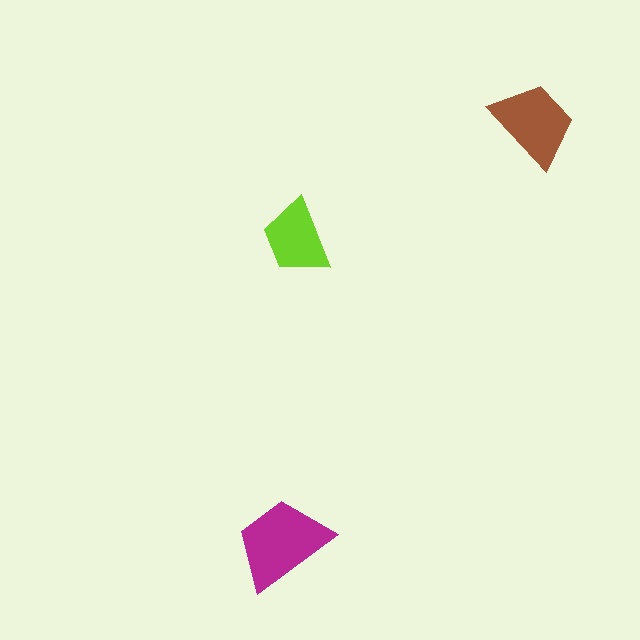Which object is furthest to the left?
The magenta trapezoid is leftmost.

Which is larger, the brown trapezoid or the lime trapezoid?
The brown one.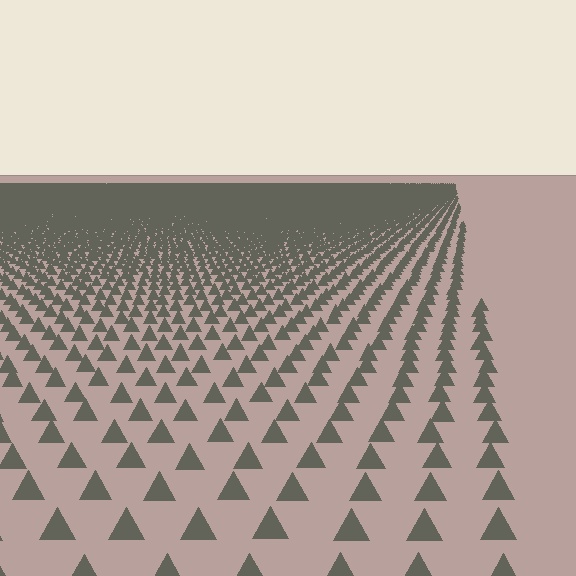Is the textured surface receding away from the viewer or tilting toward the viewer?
The surface is receding away from the viewer. Texture elements get smaller and denser toward the top.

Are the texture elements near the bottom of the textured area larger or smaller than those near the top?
Larger. Near the bottom, elements are closer to the viewer and appear at a bigger on-screen size.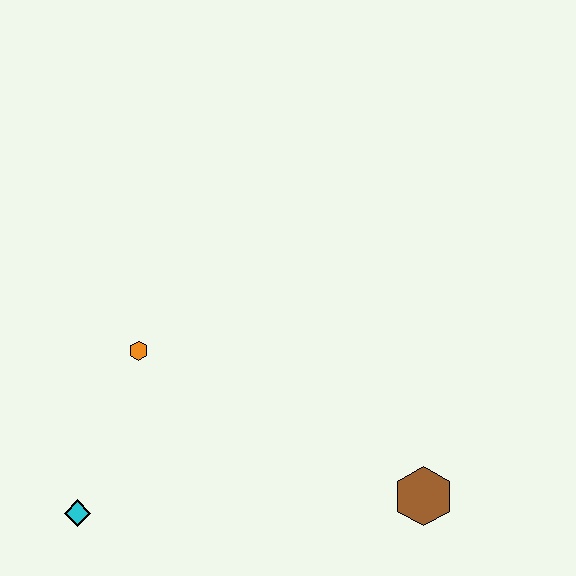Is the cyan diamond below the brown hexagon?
Yes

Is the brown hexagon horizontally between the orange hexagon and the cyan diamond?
No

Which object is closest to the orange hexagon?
The cyan diamond is closest to the orange hexagon.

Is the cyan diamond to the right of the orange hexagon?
No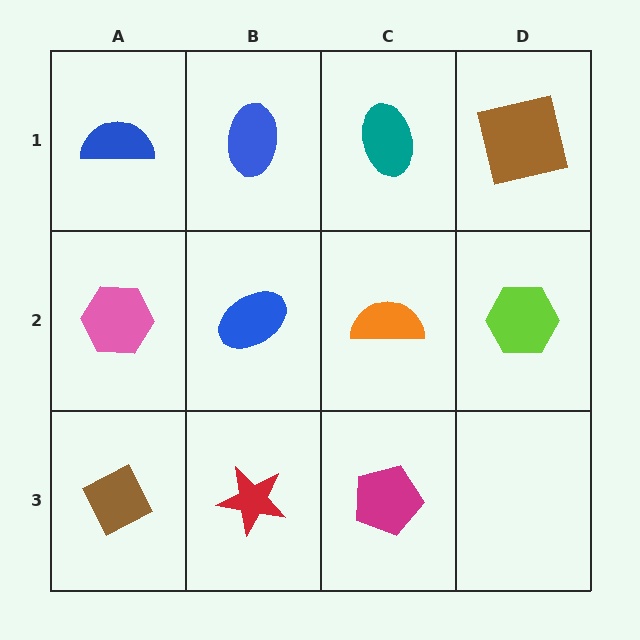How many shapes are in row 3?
3 shapes.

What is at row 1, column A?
A blue semicircle.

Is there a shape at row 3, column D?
No, that cell is empty.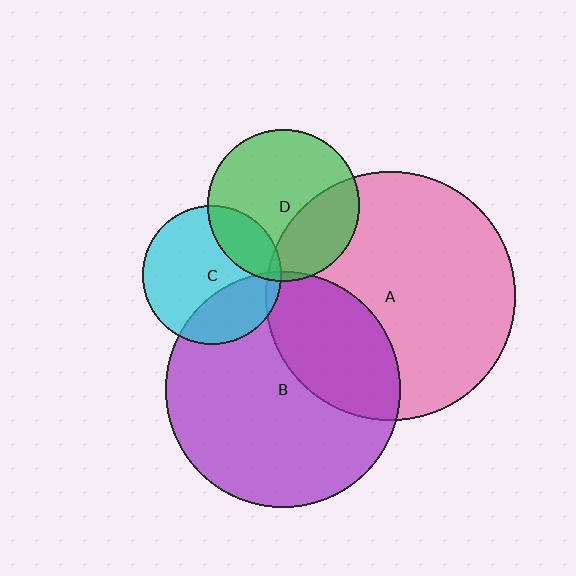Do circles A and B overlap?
Yes.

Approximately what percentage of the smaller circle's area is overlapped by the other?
Approximately 30%.